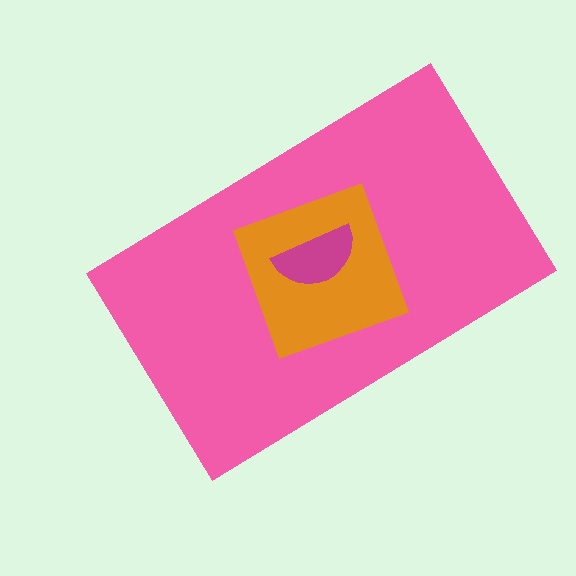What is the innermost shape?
The magenta semicircle.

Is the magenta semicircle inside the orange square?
Yes.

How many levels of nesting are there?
3.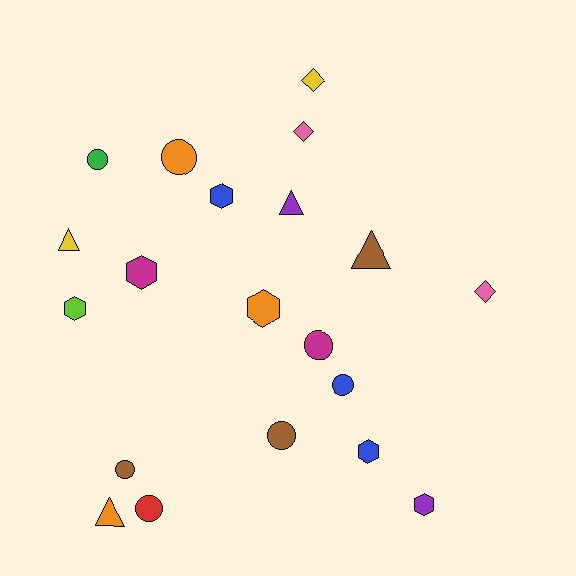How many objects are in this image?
There are 20 objects.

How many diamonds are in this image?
There are 3 diamonds.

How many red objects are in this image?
There is 1 red object.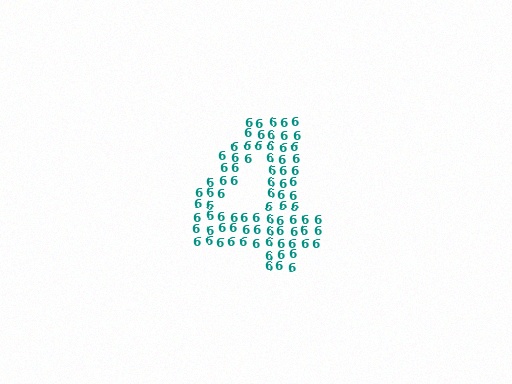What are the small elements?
The small elements are digit 6's.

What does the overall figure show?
The overall figure shows the digit 4.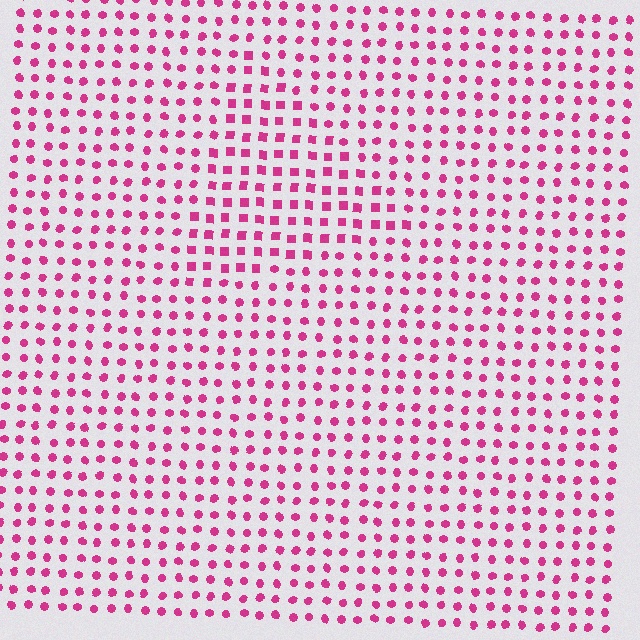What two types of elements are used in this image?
The image uses squares inside the triangle region and circles outside it.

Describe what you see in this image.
The image is filled with small magenta elements arranged in a uniform grid. A triangle-shaped region contains squares, while the surrounding area contains circles. The boundary is defined purely by the change in element shape.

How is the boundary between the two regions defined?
The boundary is defined by a change in element shape: squares inside vs. circles outside. All elements share the same color and spacing.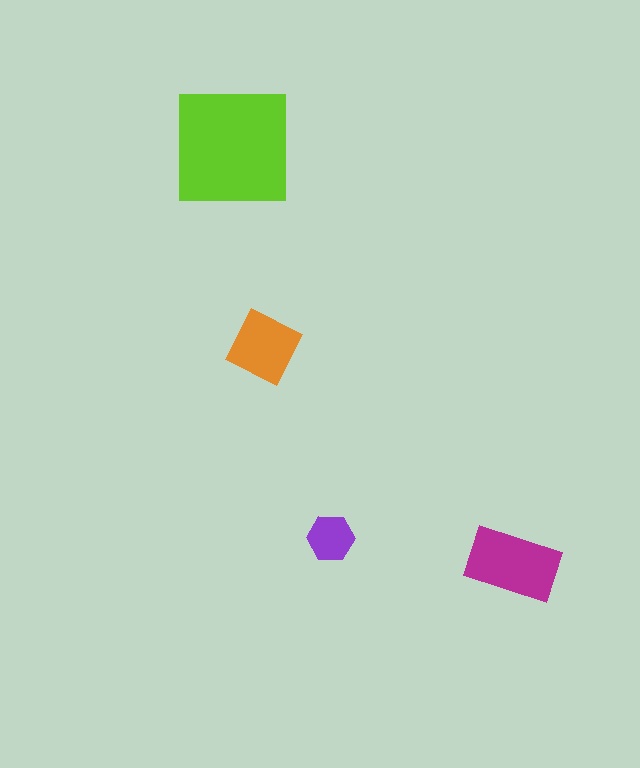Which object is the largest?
The lime square.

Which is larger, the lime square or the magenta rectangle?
The lime square.